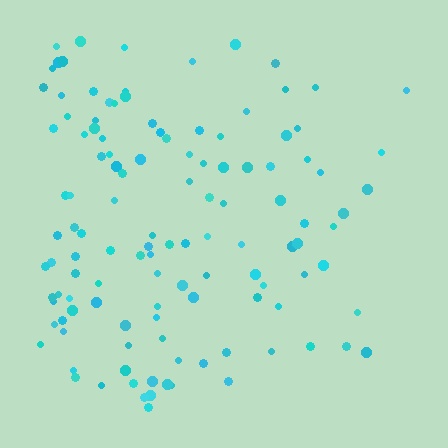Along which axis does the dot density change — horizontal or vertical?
Horizontal.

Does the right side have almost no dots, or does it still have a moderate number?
Still a moderate number, just noticeably fewer than the left.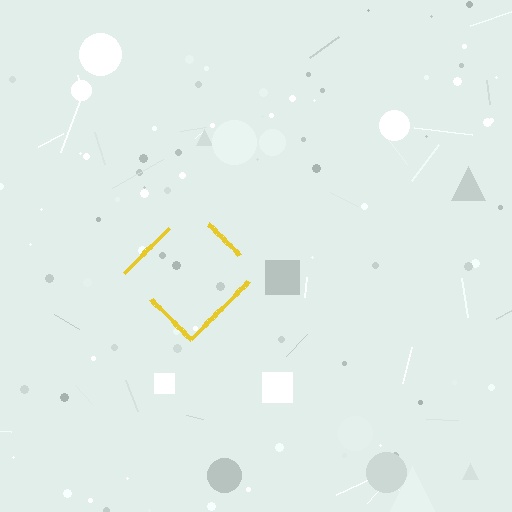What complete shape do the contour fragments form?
The contour fragments form a diamond.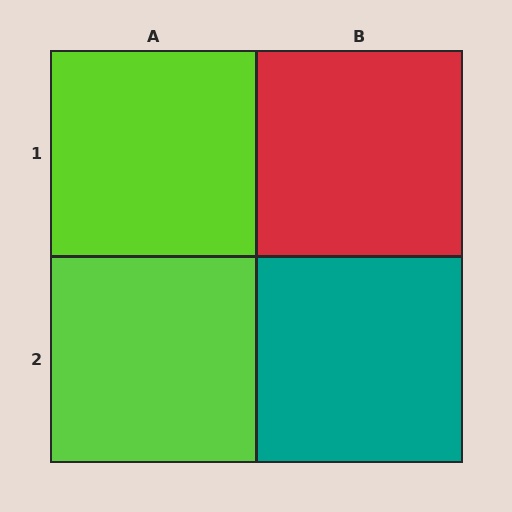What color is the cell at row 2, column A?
Lime.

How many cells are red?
1 cell is red.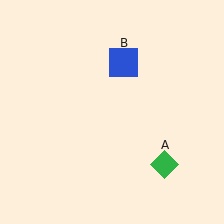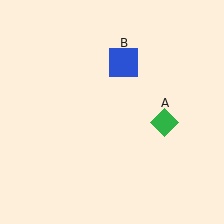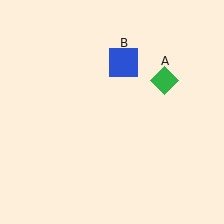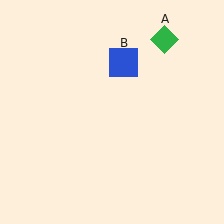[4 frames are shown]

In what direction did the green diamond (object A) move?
The green diamond (object A) moved up.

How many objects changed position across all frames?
1 object changed position: green diamond (object A).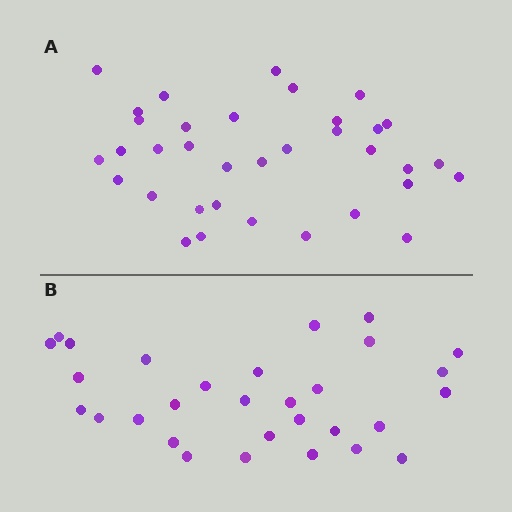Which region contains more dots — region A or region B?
Region A (the top region) has more dots.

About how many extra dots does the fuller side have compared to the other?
Region A has about 5 more dots than region B.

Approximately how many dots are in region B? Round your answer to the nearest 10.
About 30 dots.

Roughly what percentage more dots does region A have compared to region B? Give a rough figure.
About 15% more.